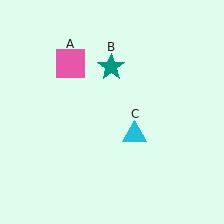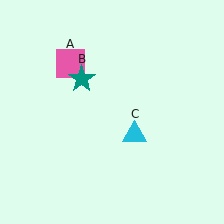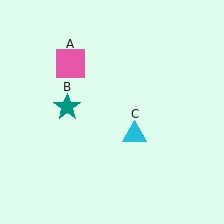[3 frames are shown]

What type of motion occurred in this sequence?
The teal star (object B) rotated counterclockwise around the center of the scene.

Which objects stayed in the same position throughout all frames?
Pink square (object A) and cyan triangle (object C) remained stationary.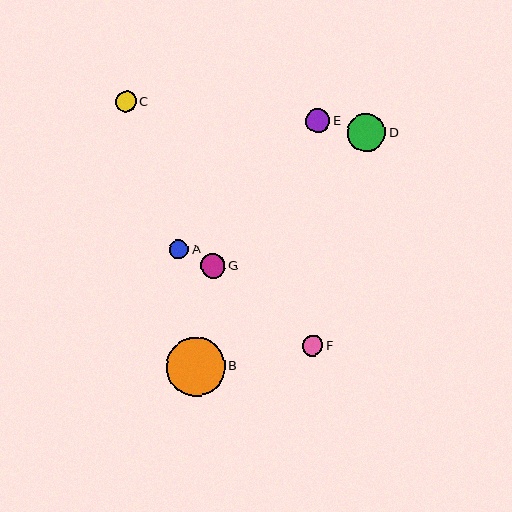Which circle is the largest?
Circle B is the largest with a size of approximately 59 pixels.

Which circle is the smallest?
Circle A is the smallest with a size of approximately 19 pixels.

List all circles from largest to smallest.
From largest to smallest: B, D, G, E, C, F, A.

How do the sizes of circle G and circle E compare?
Circle G and circle E are approximately the same size.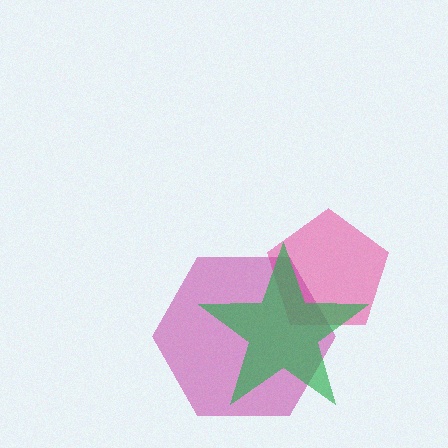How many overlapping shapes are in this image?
There are 3 overlapping shapes in the image.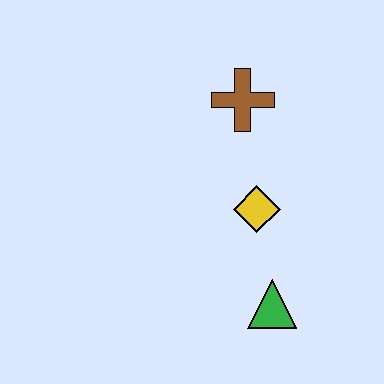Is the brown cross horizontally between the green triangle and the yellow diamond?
No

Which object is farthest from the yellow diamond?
The brown cross is farthest from the yellow diamond.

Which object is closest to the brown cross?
The yellow diamond is closest to the brown cross.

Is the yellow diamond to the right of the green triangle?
No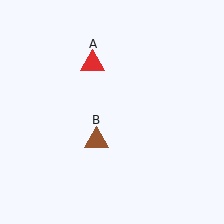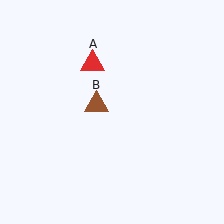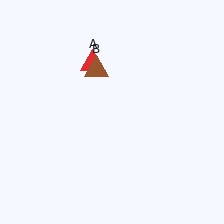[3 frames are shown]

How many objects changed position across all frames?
1 object changed position: brown triangle (object B).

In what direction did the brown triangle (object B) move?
The brown triangle (object B) moved up.